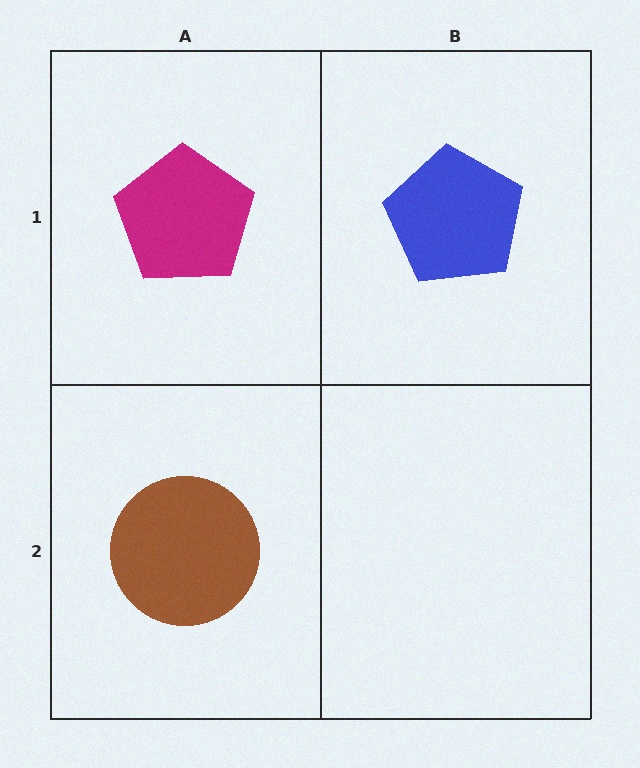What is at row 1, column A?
A magenta pentagon.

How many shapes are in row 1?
2 shapes.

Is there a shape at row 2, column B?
No, that cell is empty.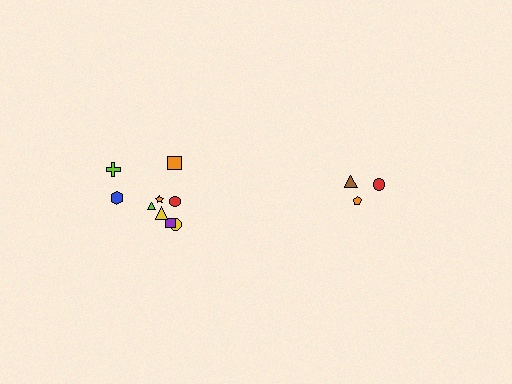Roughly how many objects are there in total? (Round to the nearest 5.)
Roughly 15 objects in total.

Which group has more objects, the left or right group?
The left group.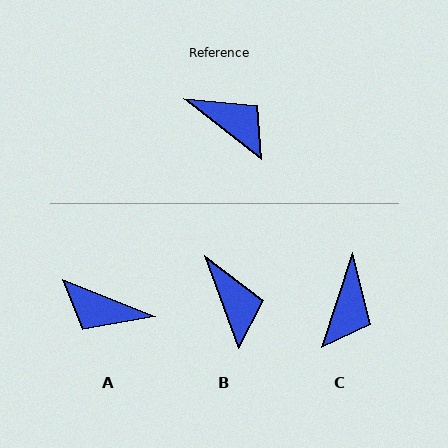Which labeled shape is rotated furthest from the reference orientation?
A, about 163 degrees away.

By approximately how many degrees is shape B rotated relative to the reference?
Approximately 32 degrees clockwise.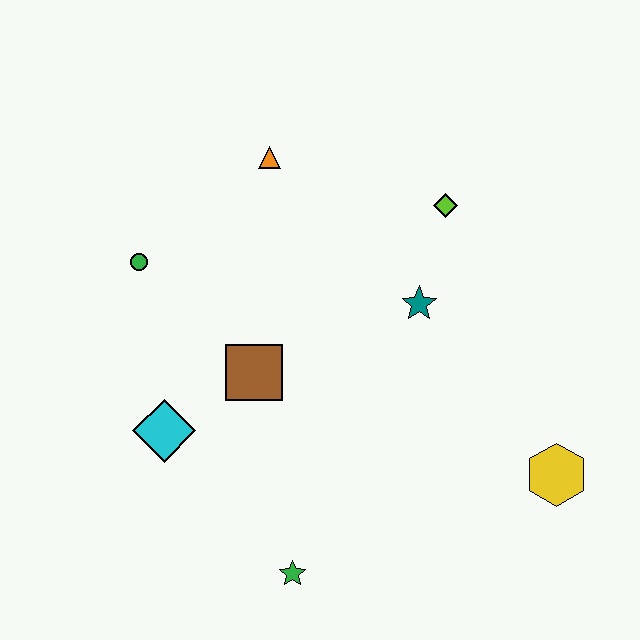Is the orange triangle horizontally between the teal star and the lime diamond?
No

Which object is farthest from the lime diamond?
The green star is farthest from the lime diamond.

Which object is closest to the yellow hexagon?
The teal star is closest to the yellow hexagon.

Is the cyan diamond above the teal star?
No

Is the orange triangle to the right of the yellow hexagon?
No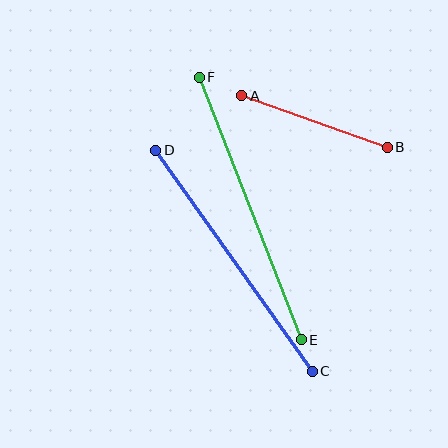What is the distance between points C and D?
The distance is approximately 271 pixels.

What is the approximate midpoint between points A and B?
The midpoint is at approximately (315, 121) pixels.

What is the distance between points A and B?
The distance is approximately 154 pixels.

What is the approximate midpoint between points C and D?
The midpoint is at approximately (234, 261) pixels.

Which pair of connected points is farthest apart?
Points E and F are farthest apart.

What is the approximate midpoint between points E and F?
The midpoint is at approximately (250, 208) pixels.